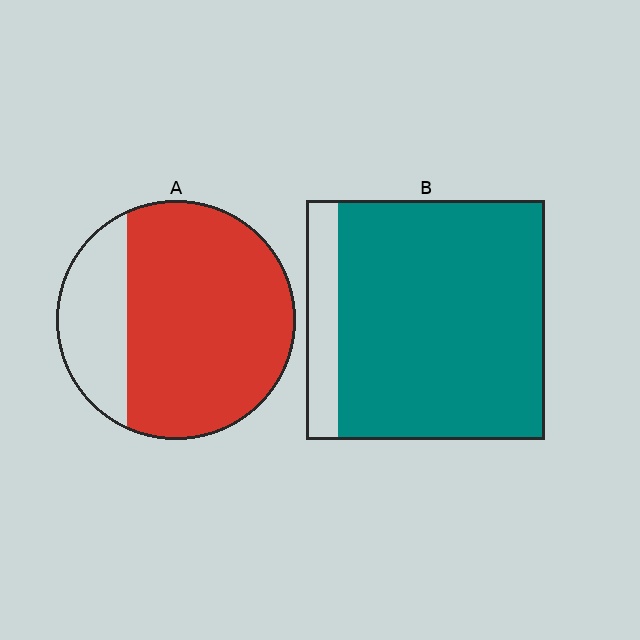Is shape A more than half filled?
Yes.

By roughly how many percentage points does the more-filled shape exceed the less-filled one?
By roughly 10 percentage points (B over A).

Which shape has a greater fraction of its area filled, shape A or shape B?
Shape B.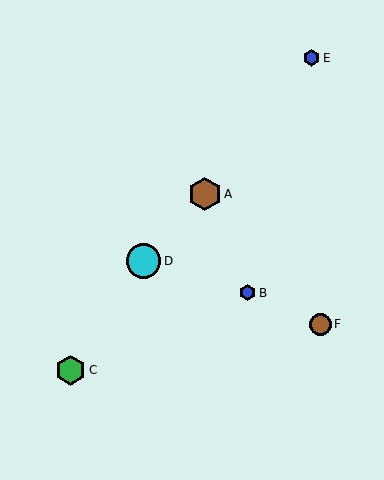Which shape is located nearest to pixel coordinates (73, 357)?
The green hexagon (labeled C) at (71, 370) is nearest to that location.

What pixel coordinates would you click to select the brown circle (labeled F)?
Click at (320, 324) to select the brown circle F.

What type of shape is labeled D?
Shape D is a cyan circle.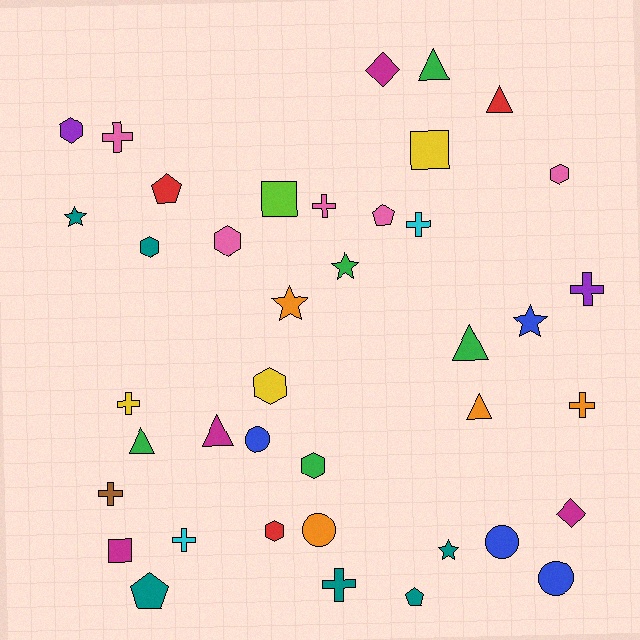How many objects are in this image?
There are 40 objects.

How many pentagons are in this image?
There are 4 pentagons.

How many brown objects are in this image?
There is 1 brown object.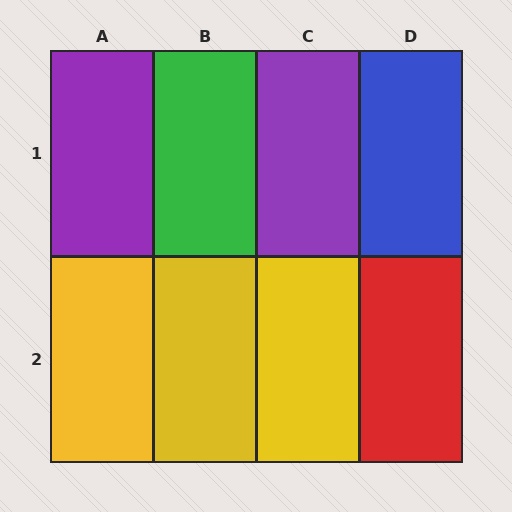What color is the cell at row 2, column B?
Yellow.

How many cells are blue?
1 cell is blue.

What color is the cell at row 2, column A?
Yellow.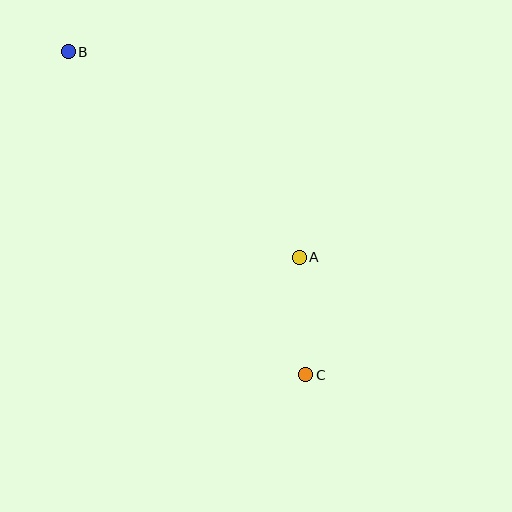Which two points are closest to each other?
Points A and C are closest to each other.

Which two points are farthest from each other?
Points B and C are farthest from each other.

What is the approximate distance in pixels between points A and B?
The distance between A and B is approximately 309 pixels.